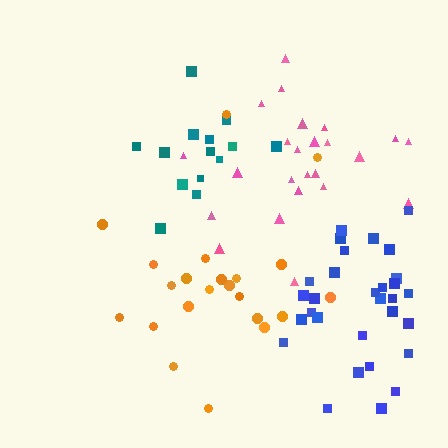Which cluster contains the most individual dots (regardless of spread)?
Blue (30).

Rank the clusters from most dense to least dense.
teal, pink, blue, orange.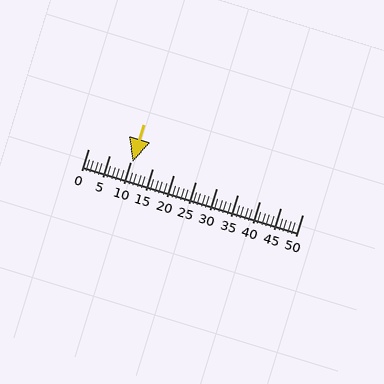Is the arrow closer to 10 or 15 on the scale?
The arrow is closer to 10.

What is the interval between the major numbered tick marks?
The major tick marks are spaced 5 units apart.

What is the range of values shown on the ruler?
The ruler shows values from 0 to 50.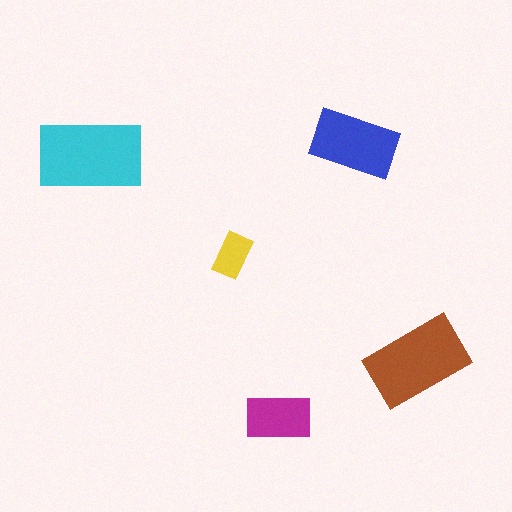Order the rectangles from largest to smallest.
the cyan one, the brown one, the blue one, the magenta one, the yellow one.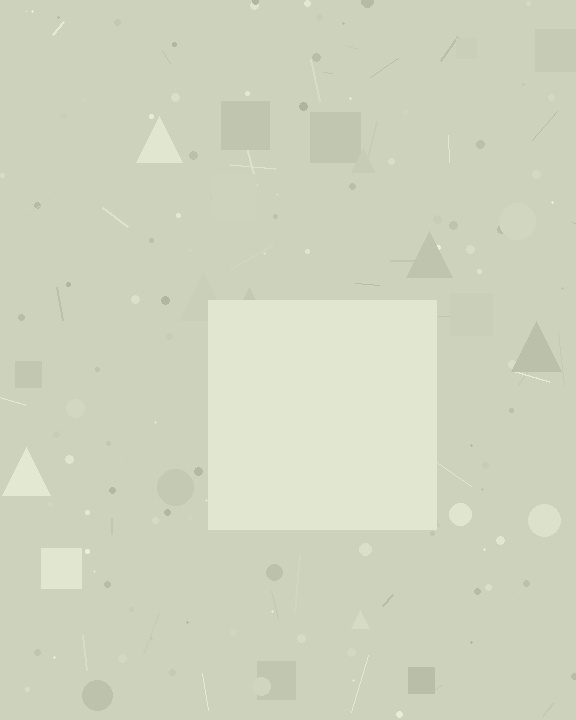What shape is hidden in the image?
A square is hidden in the image.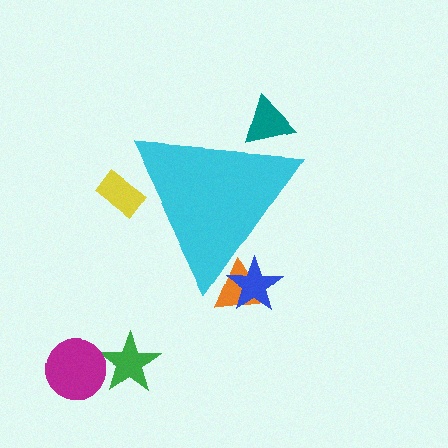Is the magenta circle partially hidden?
No, the magenta circle is fully visible.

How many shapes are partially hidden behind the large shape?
4 shapes are partially hidden.